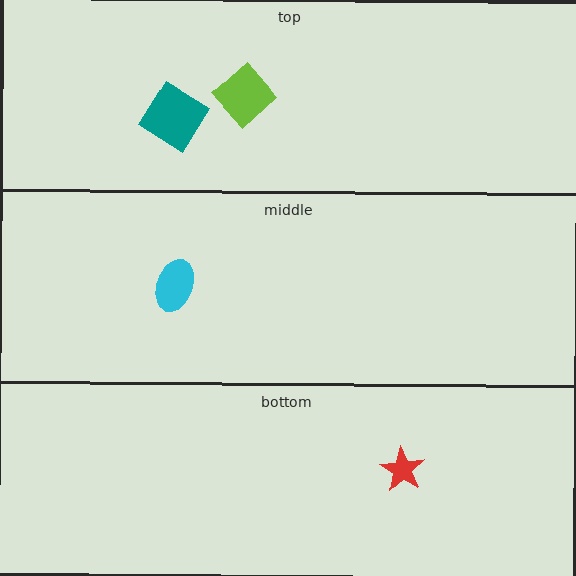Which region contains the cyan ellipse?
The middle region.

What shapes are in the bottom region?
The red star.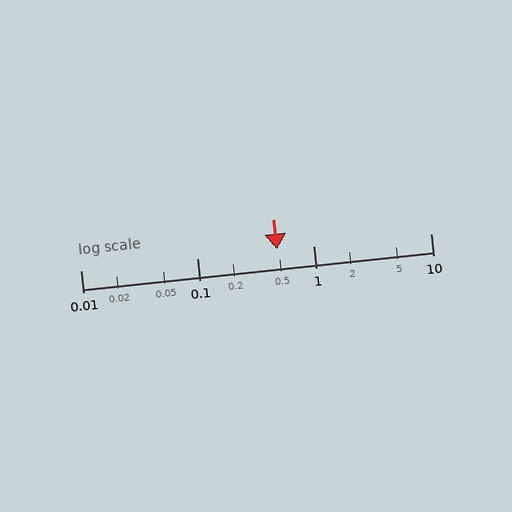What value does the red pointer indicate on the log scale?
The pointer indicates approximately 0.48.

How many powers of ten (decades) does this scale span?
The scale spans 3 decades, from 0.01 to 10.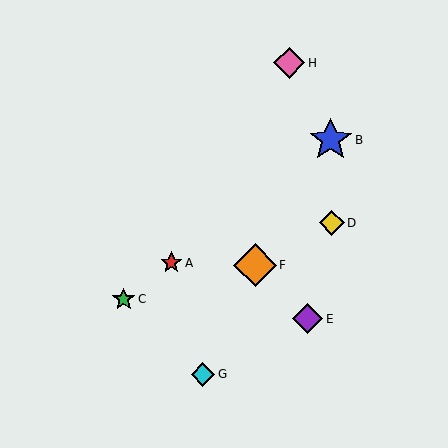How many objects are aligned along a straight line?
3 objects (A, B, C) are aligned along a straight line.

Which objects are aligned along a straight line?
Objects A, B, C are aligned along a straight line.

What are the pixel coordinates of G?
Object G is at (203, 374).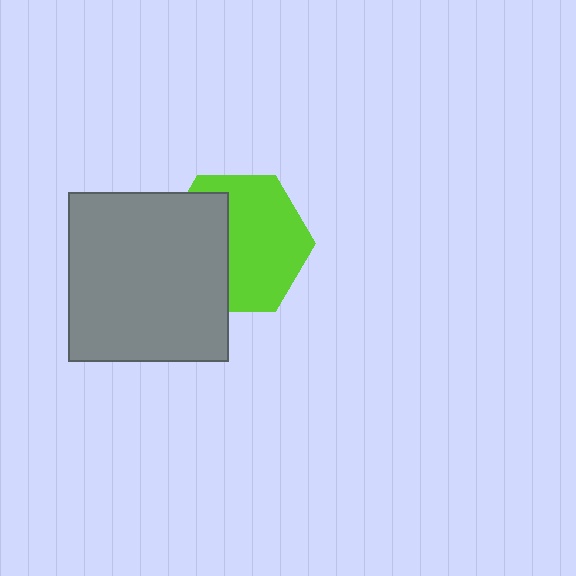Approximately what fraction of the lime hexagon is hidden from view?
Roughly 40% of the lime hexagon is hidden behind the gray rectangle.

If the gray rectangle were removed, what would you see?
You would see the complete lime hexagon.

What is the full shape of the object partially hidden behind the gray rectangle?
The partially hidden object is a lime hexagon.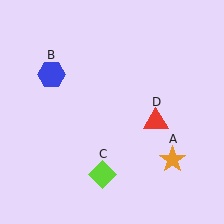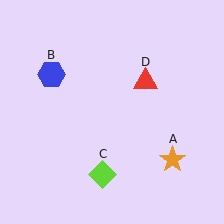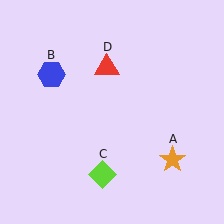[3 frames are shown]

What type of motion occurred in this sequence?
The red triangle (object D) rotated counterclockwise around the center of the scene.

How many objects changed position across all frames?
1 object changed position: red triangle (object D).